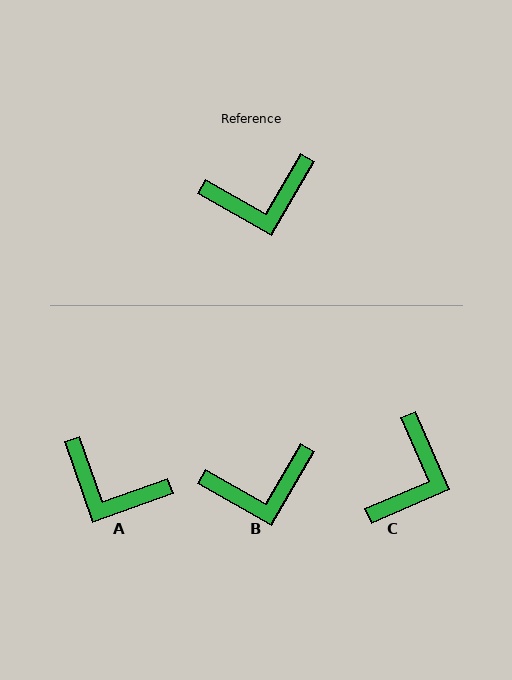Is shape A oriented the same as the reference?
No, it is off by about 41 degrees.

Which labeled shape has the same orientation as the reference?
B.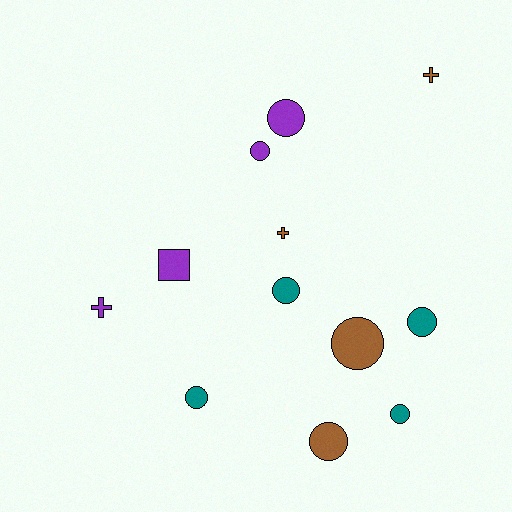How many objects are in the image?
There are 12 objects.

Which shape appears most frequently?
Circle, with 8 objects.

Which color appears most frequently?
Purple, with 4 objects.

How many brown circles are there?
There are 2 brown circles.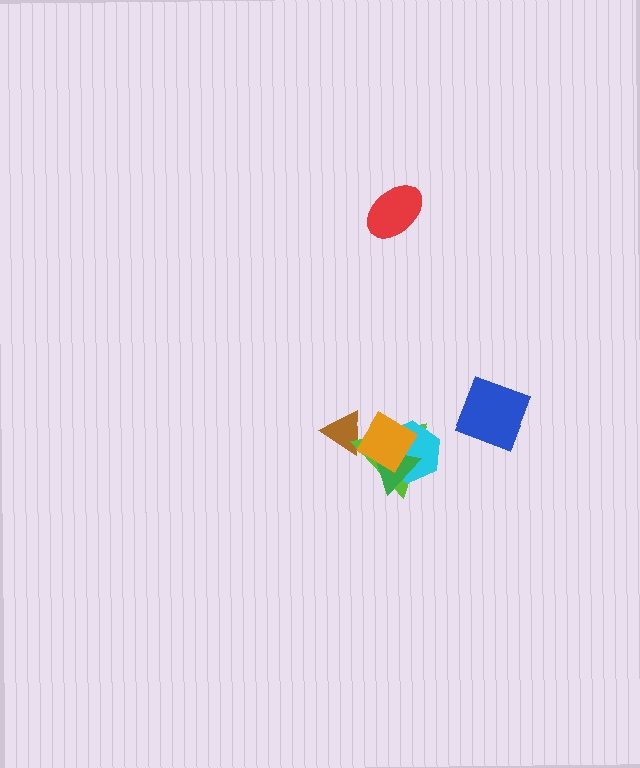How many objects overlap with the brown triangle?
2 objects overlap with the brown triangle.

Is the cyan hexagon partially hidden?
Yes, it is partially covered by another shape.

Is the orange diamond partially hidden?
No, no other shape covers it.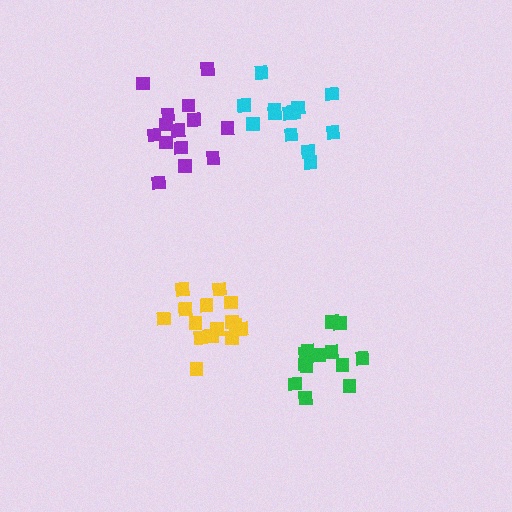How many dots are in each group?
Group 1: 14 dots, Group 2: 14 dots, Group 3: 15 dots, Group 4: 13 dots (56 total).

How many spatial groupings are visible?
There are 4 spatial groupings.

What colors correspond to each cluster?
The clusters are colored: green, purple, yellow, cyan.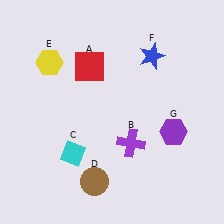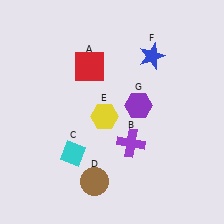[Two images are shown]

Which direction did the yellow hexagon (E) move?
The yellow hexagon (E) moved right.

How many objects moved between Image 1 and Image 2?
2 objects moved between the two images.